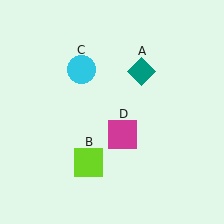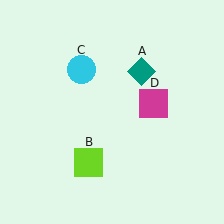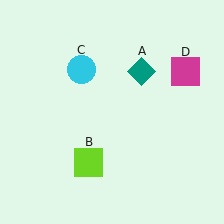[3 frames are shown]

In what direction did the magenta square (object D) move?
The magenta square (object D) moved up and to the right.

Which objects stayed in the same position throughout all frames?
Teal diamond (object A) and lime square (object B) and cyan circle (object C) remained stationary.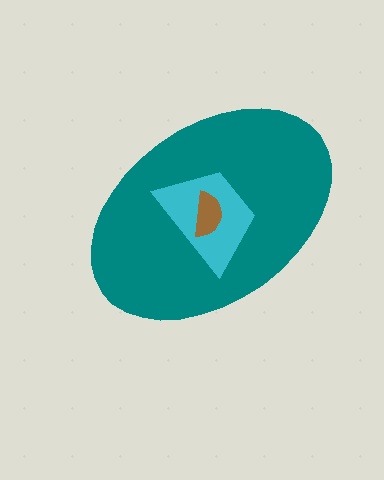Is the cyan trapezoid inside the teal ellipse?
Yes.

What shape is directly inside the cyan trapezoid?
The brown semicircle.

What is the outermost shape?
The teal ellipse.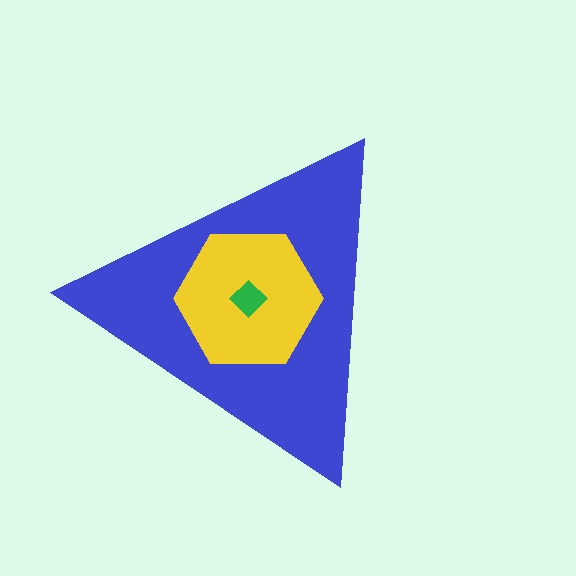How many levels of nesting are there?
3.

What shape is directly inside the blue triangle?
The yellow hexagon.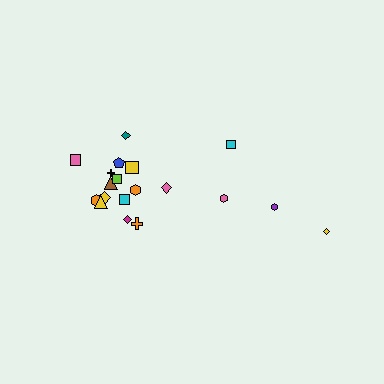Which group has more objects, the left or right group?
The left group.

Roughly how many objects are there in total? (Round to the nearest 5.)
Roughly 20 objects in total.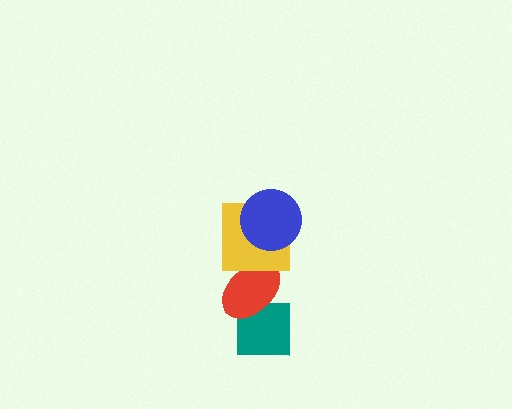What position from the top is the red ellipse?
The red ellipse is 3rd from the top.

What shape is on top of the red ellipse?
The yellow square is on top of the red ellipse.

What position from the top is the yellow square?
The yellow square is 2nd from the top.